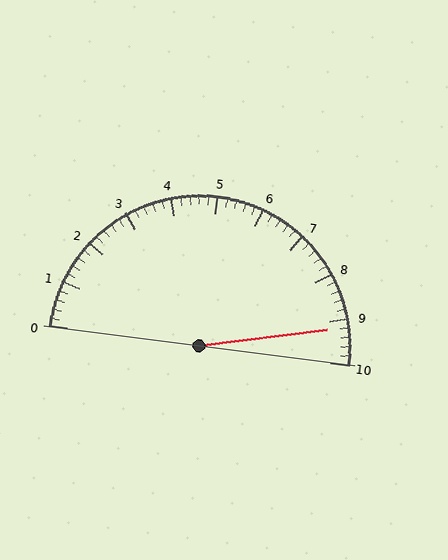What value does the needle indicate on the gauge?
The needle indicates approximately 9.2.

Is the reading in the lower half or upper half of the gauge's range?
The reading is in the upper half of the range (0 to 10).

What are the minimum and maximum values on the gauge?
The gauge ranges from 0 to 10.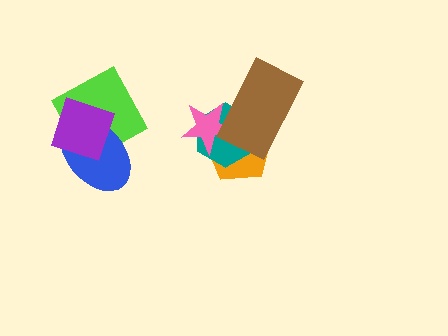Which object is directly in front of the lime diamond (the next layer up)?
The blue ellipse is directly in front of the lime diamond.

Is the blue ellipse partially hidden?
Yes, it is partially covered by another shape.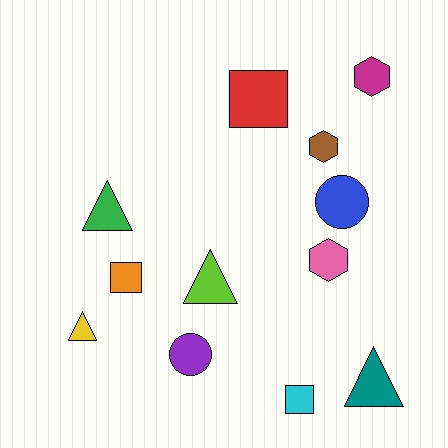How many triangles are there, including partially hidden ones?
There are 4 triangles.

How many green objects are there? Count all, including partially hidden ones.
There is 1 green object.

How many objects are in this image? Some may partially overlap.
There are 12 objects.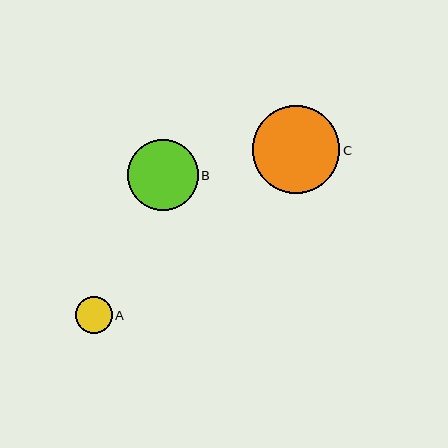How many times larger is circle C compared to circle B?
Circle C is approximately 1.2 times the size of circle B.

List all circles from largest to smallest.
From largest to smallest: C, B, A.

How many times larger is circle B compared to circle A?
Circle B is approximately 2.0 times the size of circle A.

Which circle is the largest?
Circle C is the largest with a size of approximately 87 pixels.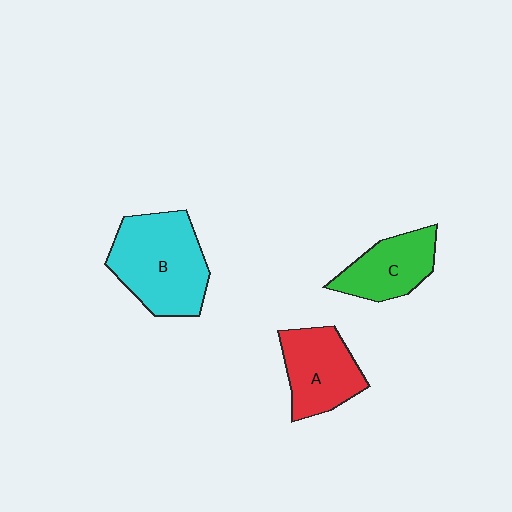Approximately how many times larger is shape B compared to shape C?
Approximately 1.6 times.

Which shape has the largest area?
Shape B (cyan).